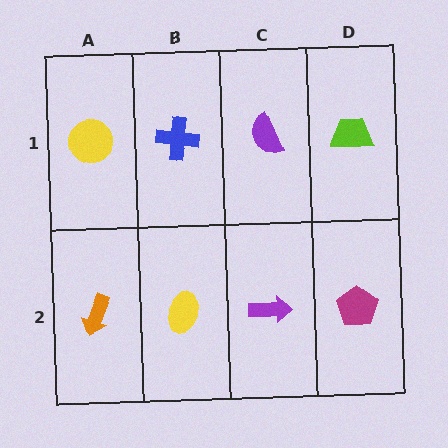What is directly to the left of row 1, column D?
A purple semicircle.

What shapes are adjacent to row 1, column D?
A magenta pentagon (row 2, column D), a purple semicircle (row 1, column C).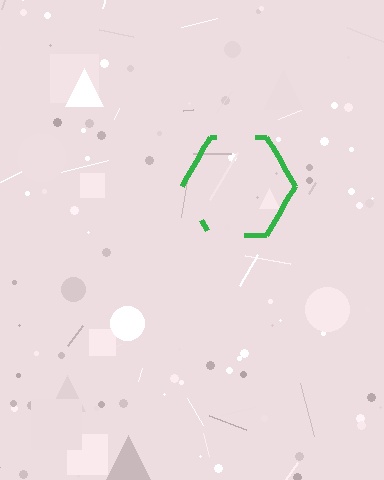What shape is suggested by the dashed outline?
The dashed outline suggests a hexagon.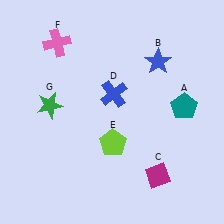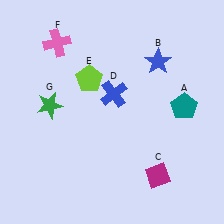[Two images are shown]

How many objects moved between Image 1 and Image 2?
1 object moved between the two images.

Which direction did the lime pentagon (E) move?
The lime pentagon (E) moved up.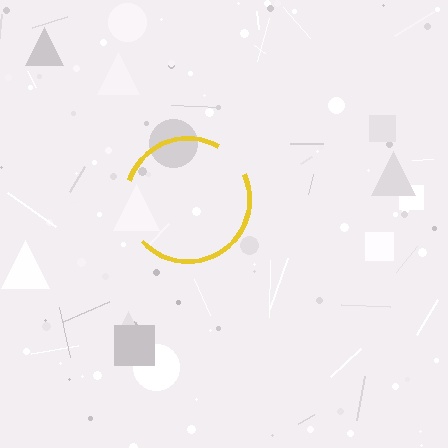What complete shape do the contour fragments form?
The contour fragments form a circle.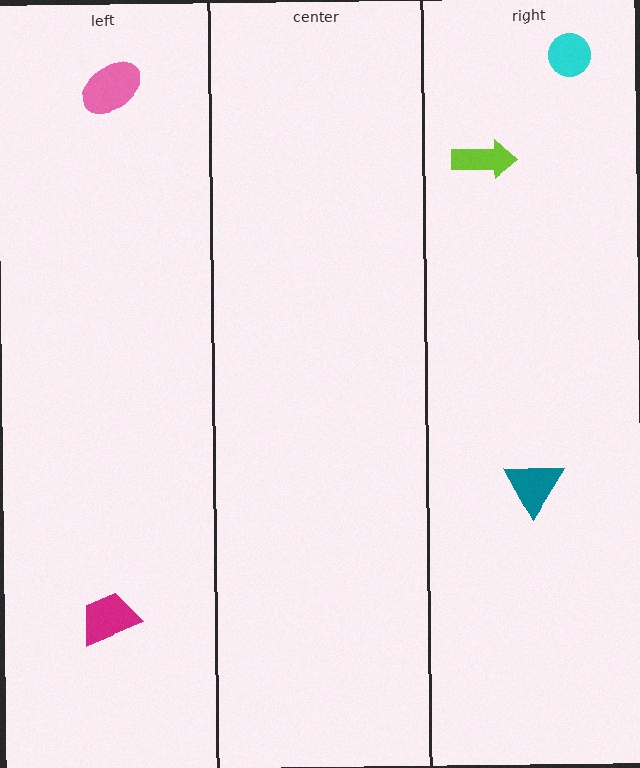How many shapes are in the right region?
3.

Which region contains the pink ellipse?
The left region.